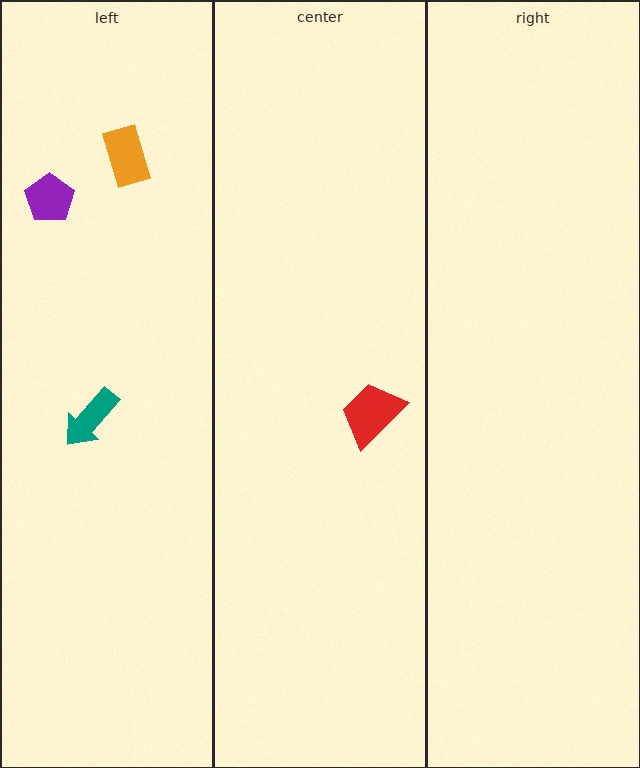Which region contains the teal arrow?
The left region.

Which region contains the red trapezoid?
The center region.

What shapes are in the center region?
The red trapezoid.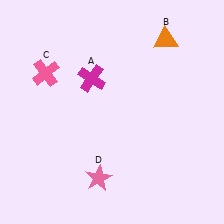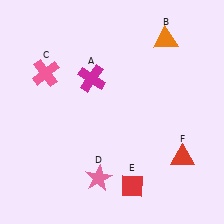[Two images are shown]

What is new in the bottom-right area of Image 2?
A red triangle (F) was added in the bottom-right area of Image 2.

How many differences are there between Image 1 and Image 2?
There are 2 differences between the two images.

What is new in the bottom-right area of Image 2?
A red diamond (E) was added in the bottom-right area of Image 2.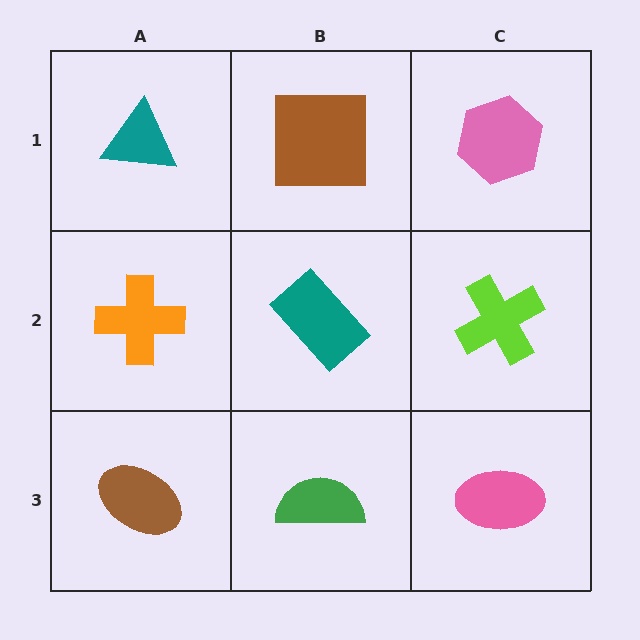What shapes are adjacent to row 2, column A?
A teal triangle (row 1, column A), a brown ellipse (row 3, column A), a teal rectangle (row 2, column B).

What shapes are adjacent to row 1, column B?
A teal rectangle (row 2, column B), a teal triangle (row 1, column A), a pink hexagon (row 1, column C).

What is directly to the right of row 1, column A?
A brown square.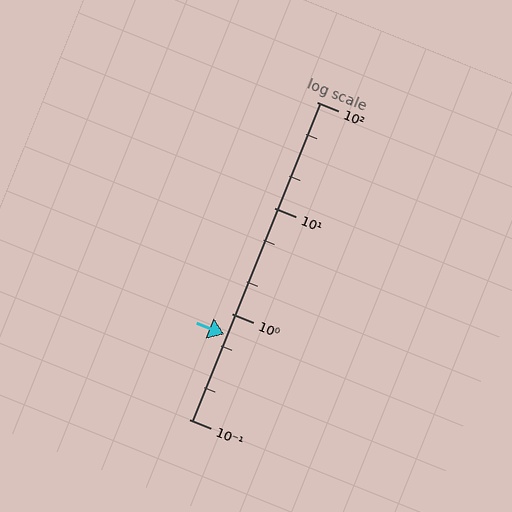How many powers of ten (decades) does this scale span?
The scale spans 3 decades, from 0.1 to 100.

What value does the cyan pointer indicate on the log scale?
The pointer indicates approximately 0.63.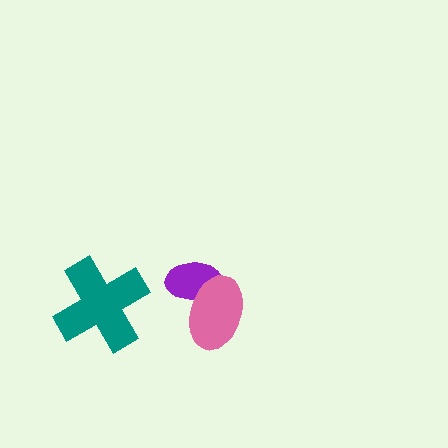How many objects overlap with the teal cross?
0 objects overlap with the teal cross.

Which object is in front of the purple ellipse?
The pink ellipse is in front of the purple ellipse.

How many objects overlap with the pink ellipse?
1 object overlaps with the pink ellipse.